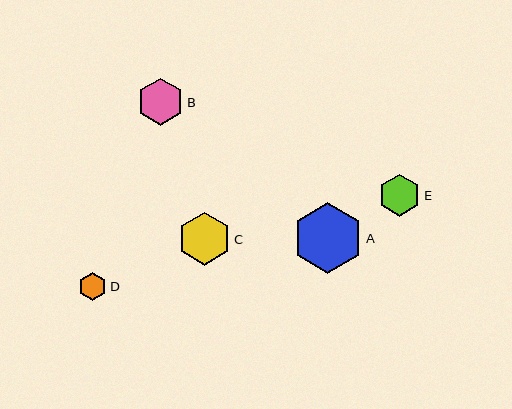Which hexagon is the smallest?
Hexagon D is the smallest with a size of approximately 27 pixels.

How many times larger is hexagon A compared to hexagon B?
Hexagon A is approximately 1.5 times the size of hexagon B.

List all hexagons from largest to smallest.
From largest to smallest: A, C, B, E, D.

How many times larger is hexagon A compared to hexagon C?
Hexagon A is approximately 1.3 times the size of hexagon C.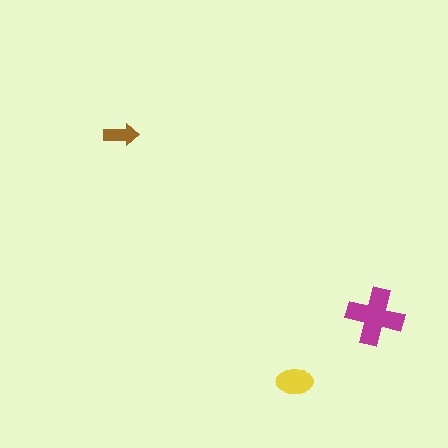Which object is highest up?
The brown arrow is topmost.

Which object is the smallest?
The brown arrow.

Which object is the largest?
The magenta cross.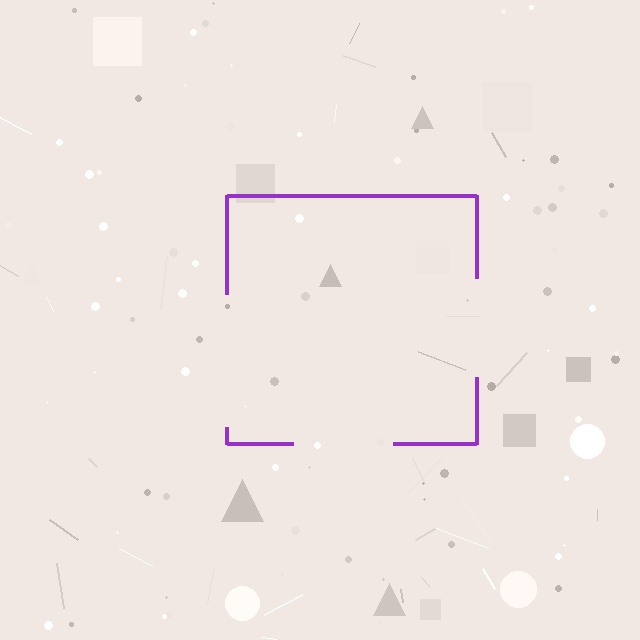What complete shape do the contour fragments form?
The contour fragments form a square.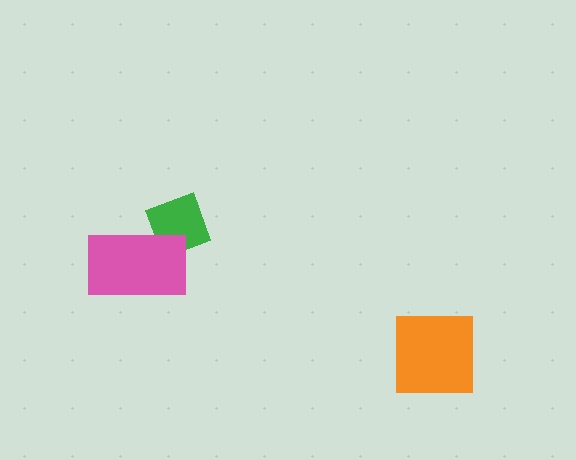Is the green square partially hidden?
Yes, it is partially covered by another shape.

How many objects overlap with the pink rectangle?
1 object overlaps with the pink rectangle.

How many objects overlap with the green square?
1 object overlaps with the green square.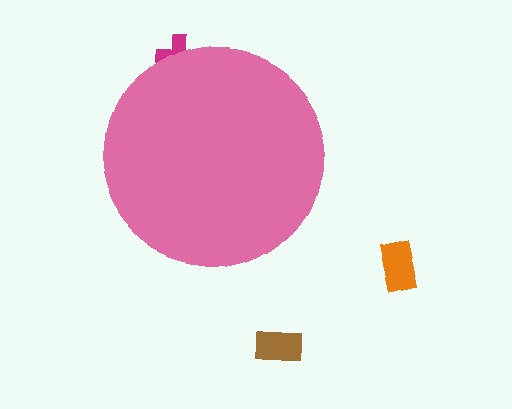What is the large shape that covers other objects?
A pink circle.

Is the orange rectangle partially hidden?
No, the orange rectangle is fully visible.